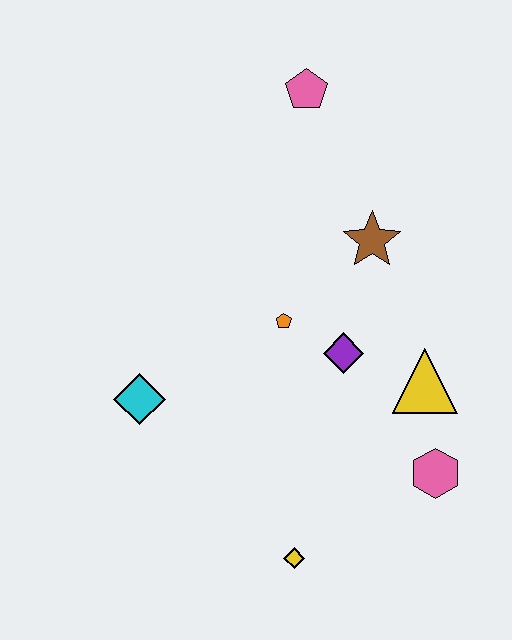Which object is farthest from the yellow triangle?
The pink pentagon is farthest from the yellow triangle.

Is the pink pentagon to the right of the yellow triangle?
No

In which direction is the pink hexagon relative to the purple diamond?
The pink hexagon is below the purple diamond.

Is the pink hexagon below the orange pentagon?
Yes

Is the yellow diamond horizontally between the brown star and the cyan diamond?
Yes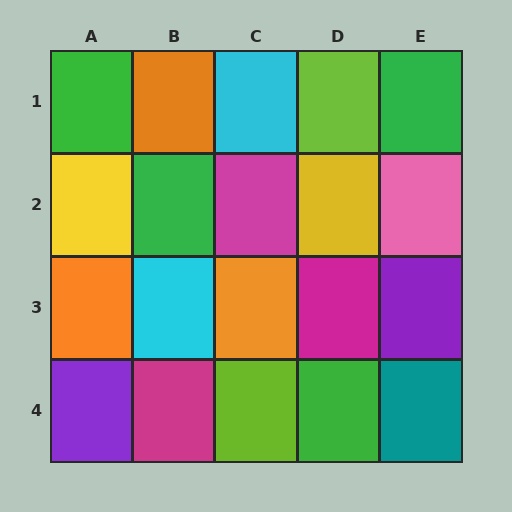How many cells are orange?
3 cells are orange.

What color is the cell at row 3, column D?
Magenta.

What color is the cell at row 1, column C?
Cyan.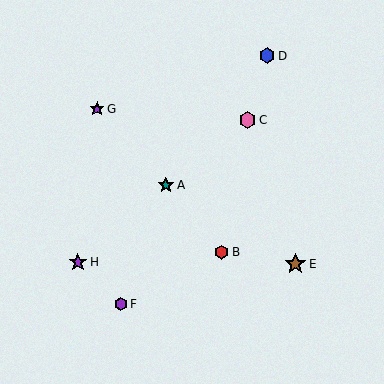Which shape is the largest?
The brown star (labeled E) is the largest.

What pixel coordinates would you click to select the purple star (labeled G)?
Click at (97, 109) to select the purple star G.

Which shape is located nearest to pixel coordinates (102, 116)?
The purple star (labeled G) at (97, 109) is nearest to that location.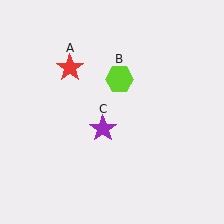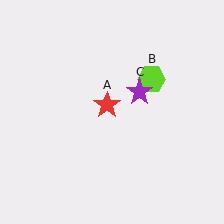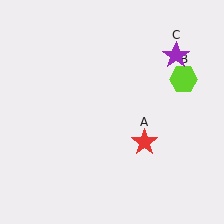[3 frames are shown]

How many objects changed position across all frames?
3 objects changed position: red star (object A), lime hexagon (object B), purple star (object C).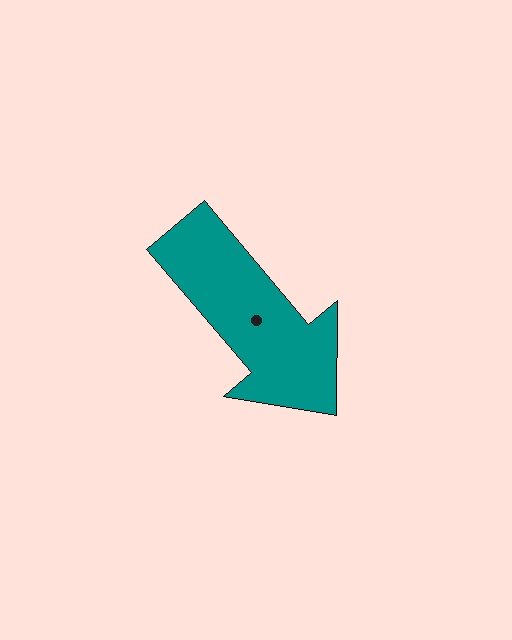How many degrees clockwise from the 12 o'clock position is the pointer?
Approximately 140 degrees.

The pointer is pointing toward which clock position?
Roughly 5 o'clock.